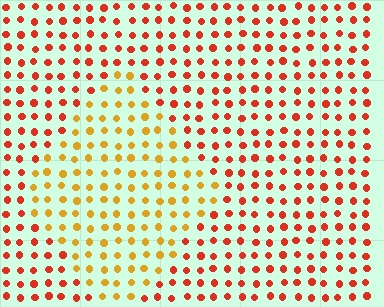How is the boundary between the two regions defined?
The boundary is defined purely by a slight shift in hue (about 37 degrees). Spacing, size, and orientation are identical on both sides.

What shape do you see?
I see a diamond.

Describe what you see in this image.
The image is filled with small red elements in a uniform arrangement. A diamond-shaped region is visible where the elements are tinted to a slightly different hue, forming a subtle color boundary.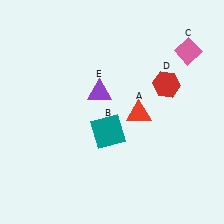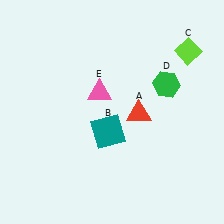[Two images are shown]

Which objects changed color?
C changed from pink to lime. D changed from red to green. E changed from purple to pink.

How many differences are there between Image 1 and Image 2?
There are 3 differences between the two images.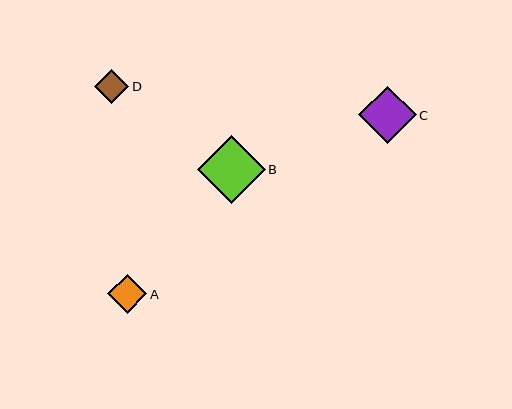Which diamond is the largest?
Diamond B is the largest with a size of approximately 68 pixels.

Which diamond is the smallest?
Diamond D is the smallest with a size of approximately 34 pixels.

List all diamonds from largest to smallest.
From largest to smallest: B, C, A, D.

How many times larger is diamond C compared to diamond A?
Diamond C is approximately 1.5 times the size of diamond A.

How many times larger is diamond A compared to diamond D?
Diamond A is approximately 1.1 times the size of diamond D.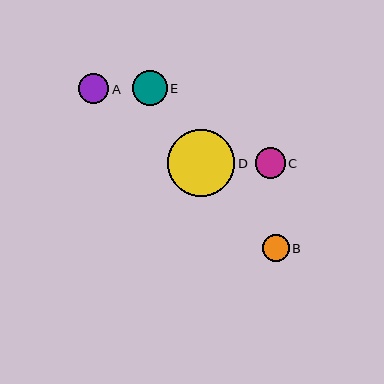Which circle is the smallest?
Circle B is the smallest with a size of approximately 27 pixels.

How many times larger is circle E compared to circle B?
Circle E is approximately 1.3 times the size of circle B.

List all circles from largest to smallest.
From largest to smallest: D, E, A, C, B.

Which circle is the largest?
Circle D is the largest with a size of approximately 67 pixels.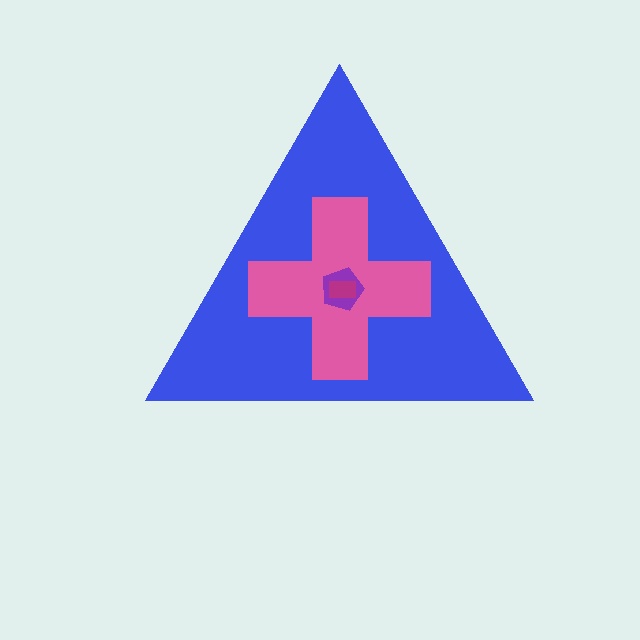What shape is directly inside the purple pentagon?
The magenta rectangle.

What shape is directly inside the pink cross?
The purple pentagon.